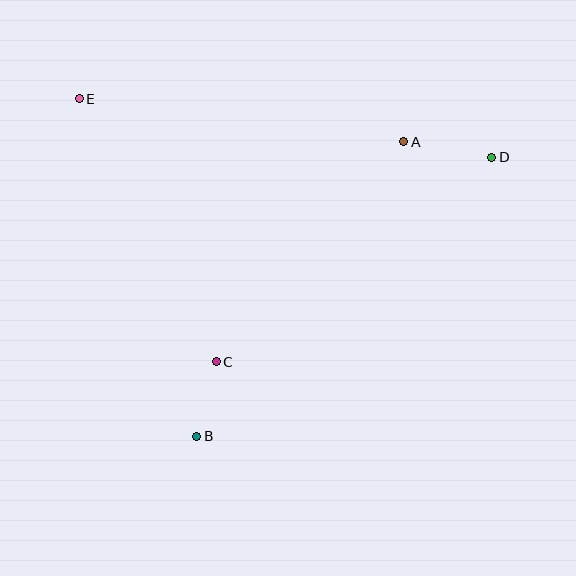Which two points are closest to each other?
Points B and C are closest to each other.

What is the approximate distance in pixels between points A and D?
The distance between A and D is approximately 89 pixels.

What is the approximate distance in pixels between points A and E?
The distance between A and E is approximately 328 pixels.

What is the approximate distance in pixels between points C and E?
The distance between C and E is approximately 297 pixels.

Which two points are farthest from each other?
Points D and E are farthest from each other.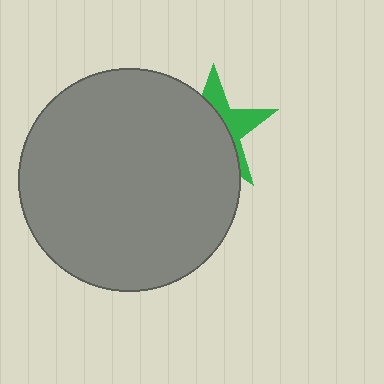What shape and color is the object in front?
The object in front is a gray circle.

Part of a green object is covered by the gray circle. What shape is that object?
It is a star.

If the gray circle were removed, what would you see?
You would see the complete green star.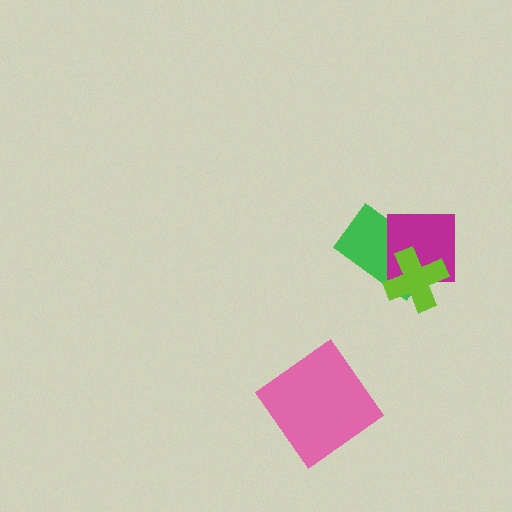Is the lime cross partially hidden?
No, no other shape covers it.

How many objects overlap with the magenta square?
2 objects overlap with the magenta square.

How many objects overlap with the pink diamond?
0 objects overlap with the pink diamond.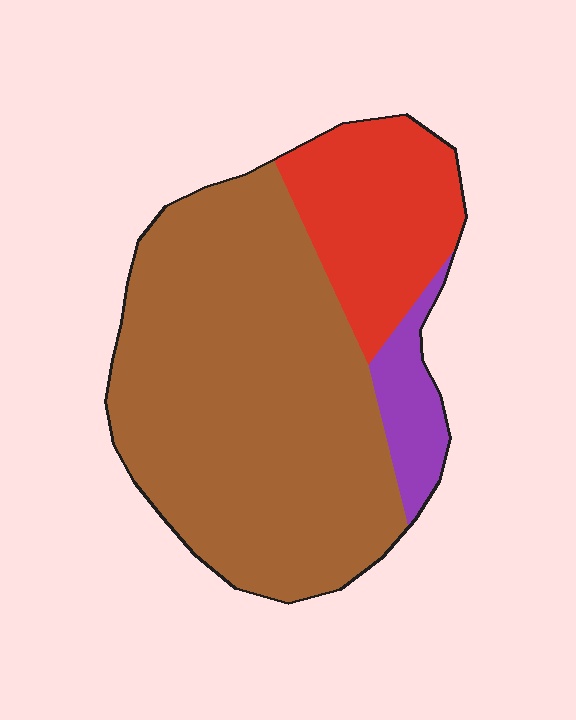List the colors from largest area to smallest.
From largest to smallest: brown, red, purple.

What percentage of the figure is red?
Red takes up about one fifth (1/5) of the figure.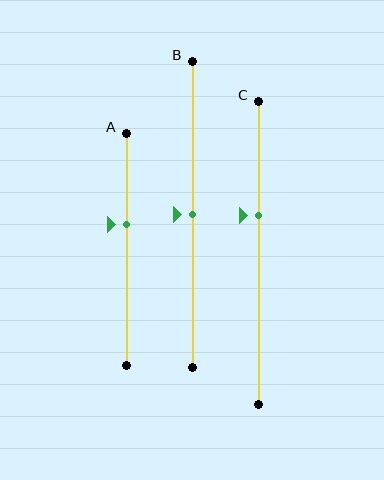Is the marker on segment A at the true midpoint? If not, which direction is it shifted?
No, the marker on segment A is shifted upward by about 11% of the segment length.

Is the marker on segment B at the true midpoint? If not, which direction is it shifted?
Yes, the marker on segment B is at the true midpoint.